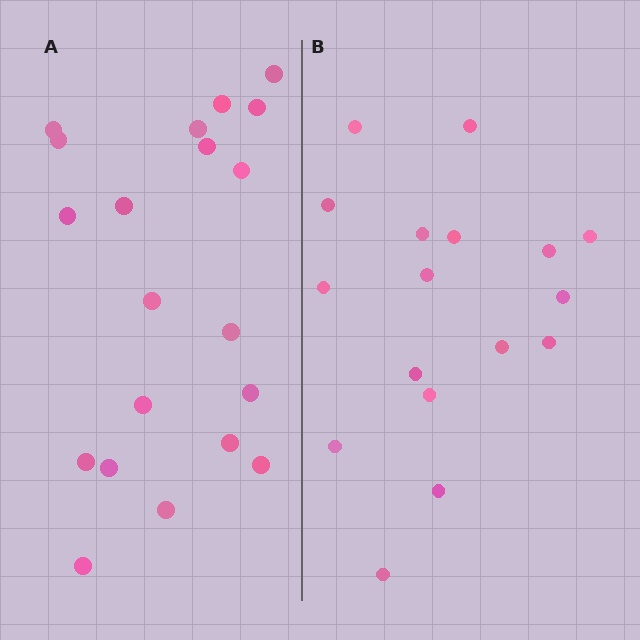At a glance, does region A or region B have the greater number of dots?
Region A (the left region) has more dots.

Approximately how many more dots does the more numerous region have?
Region A has just a few more — roughly 2 or 3 more dots than region B.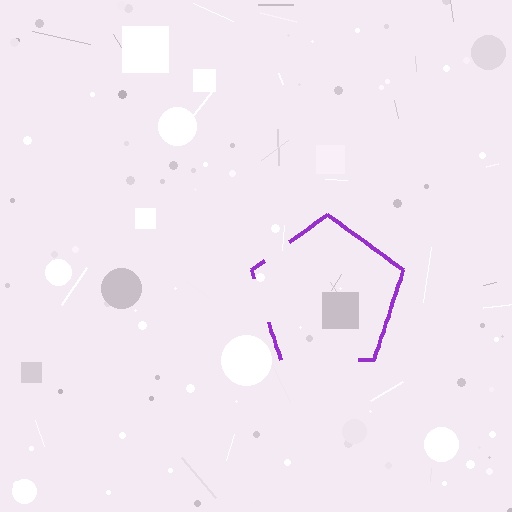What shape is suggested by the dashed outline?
The dashed outline suggests a pentagon.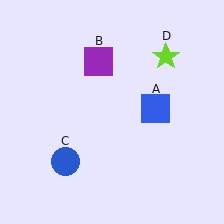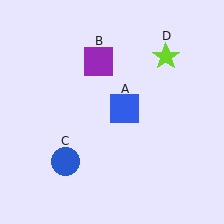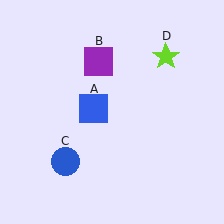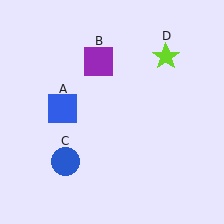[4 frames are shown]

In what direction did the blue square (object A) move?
The blue square (object A) moved left.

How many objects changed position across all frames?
1 object changed position: blue square (object A).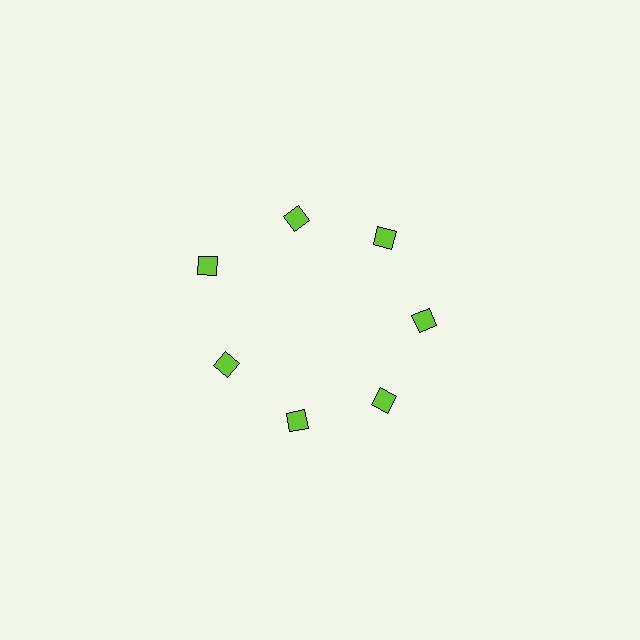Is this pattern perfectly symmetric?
No. The 7 lime squares are arranged in a ring, but one element near the 10 o'clock position is pushed outward from the center, breaking the 7-fold rotational symmetry.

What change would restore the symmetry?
The symmetry would be restored by moving it inward, back onto the ring so that all 7 squares sit at equal angles and equal distance from the center.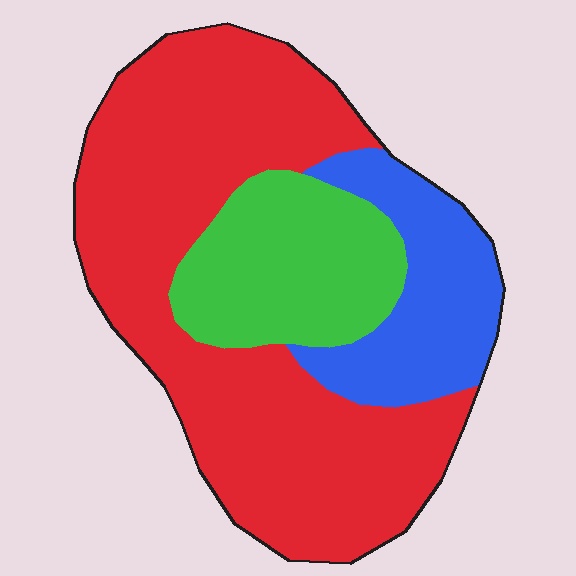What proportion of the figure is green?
Green takes up between a sixth and a third of the figure.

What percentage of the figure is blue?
Blue takes up less than a quarter of the figure.